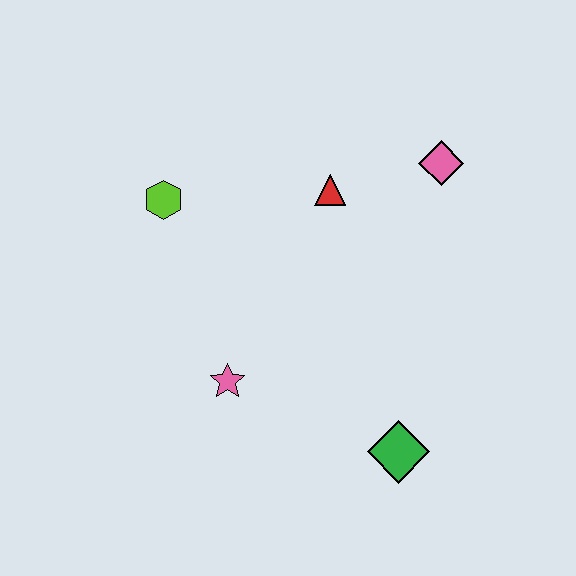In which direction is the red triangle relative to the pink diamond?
The red triangle is to the left of the pink diamond.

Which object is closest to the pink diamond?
The red triangle is closest to the pink diamond.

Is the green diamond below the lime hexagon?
Yes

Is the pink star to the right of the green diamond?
No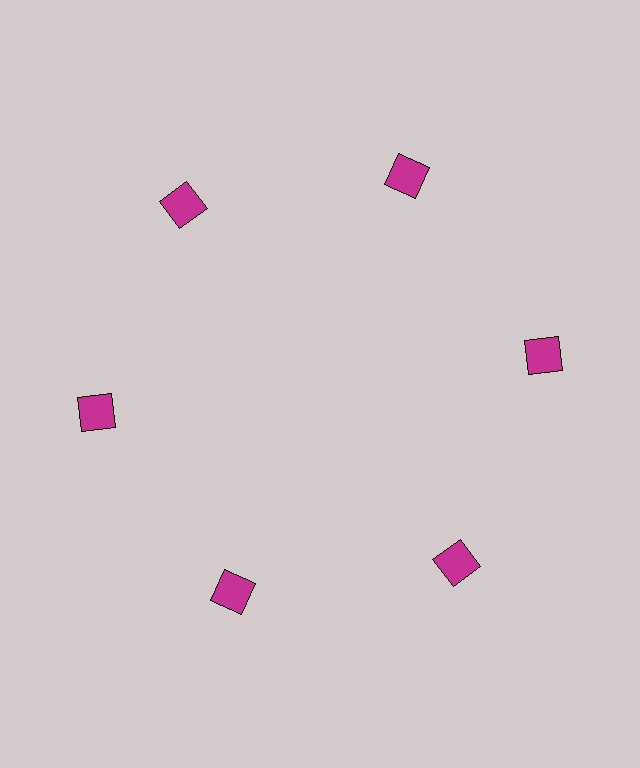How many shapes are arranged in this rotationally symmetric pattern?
There are 6 shapes, arranged in 6 groups of 1.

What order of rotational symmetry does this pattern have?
This pattern has 6-fold rotational symmetry.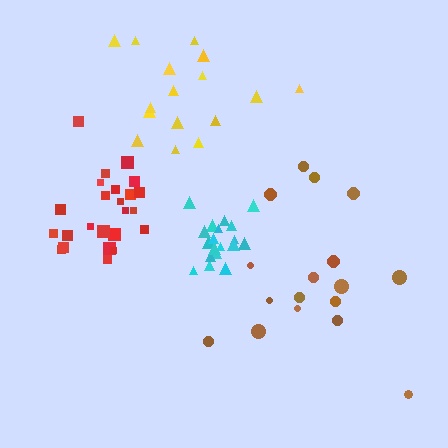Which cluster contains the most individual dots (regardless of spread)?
Red (24).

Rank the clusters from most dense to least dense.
cyan, red, yellow, brown.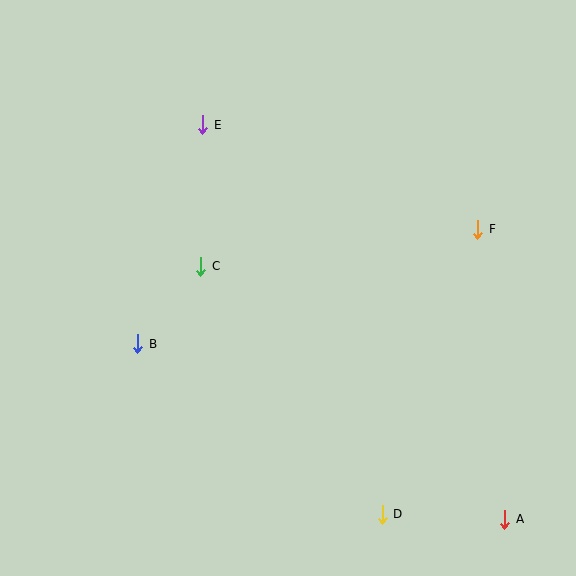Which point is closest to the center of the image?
Point C at (201, 266) is closest to the center.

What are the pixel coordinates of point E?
Point E is at (203, 125).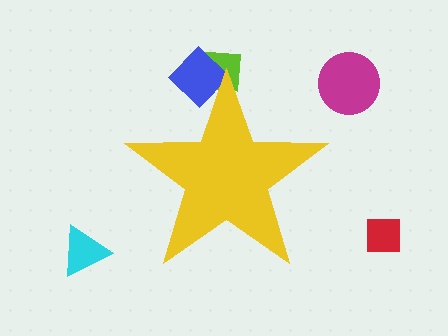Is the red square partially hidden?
No, the red square is fully visible.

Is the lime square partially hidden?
Yes, the lime square is partially hidden behind the yellow star.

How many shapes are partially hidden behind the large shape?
2 shapes are partially hidden.